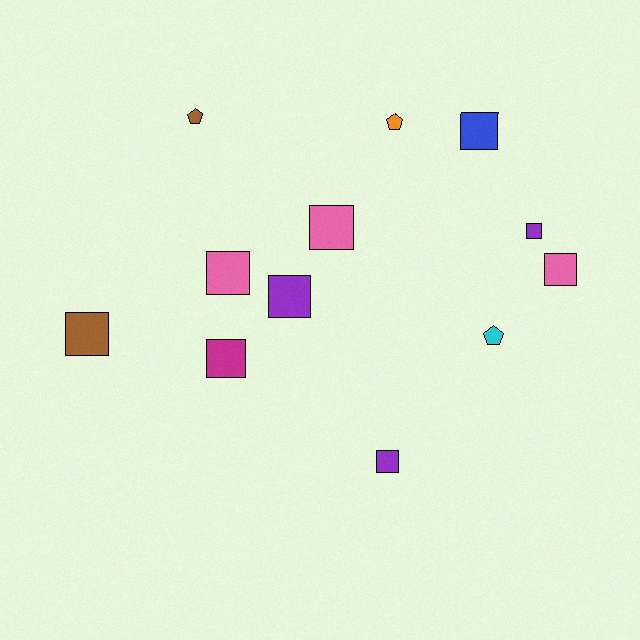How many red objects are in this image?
There are no red objects.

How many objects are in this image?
There are 12 objects.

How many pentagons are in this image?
There are 3 pentagons.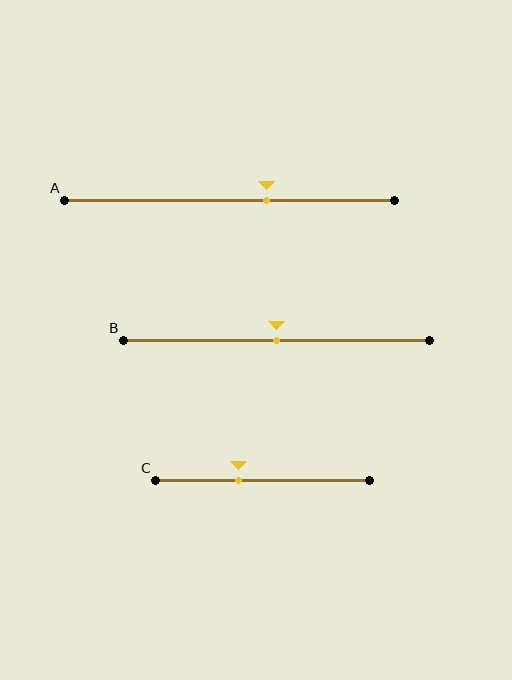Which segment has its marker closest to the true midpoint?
Segment B has its marker closest to the true midpoint.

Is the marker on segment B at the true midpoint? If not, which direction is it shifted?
Yes, the marker on segment B is at the true midpoint.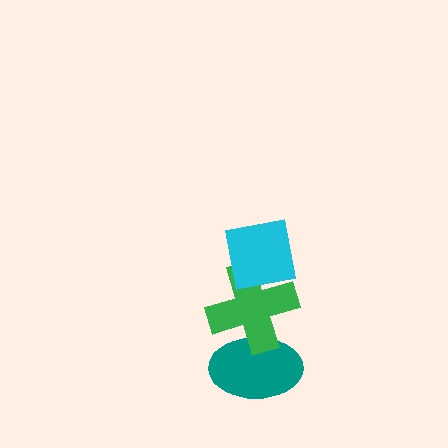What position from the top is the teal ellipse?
The teal ellipse is 3rd from the top.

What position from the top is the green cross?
The green cross is 2nd from the top.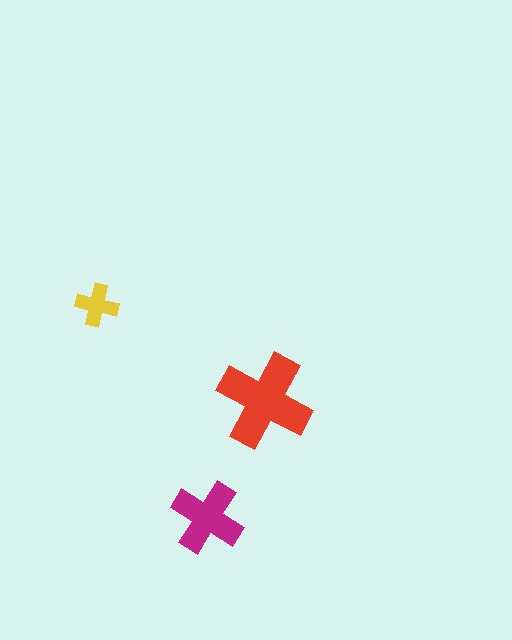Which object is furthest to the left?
The yellow cross is leftmost.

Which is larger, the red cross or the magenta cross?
The red one.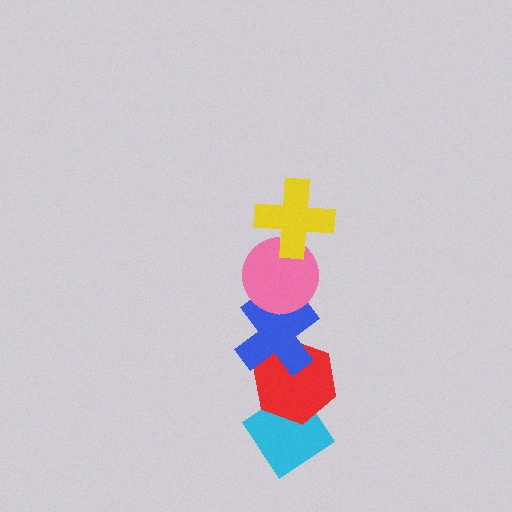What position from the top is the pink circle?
The pink circle is 2nd from the top.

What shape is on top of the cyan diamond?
The red hexagon is on top of the cyan diamond.